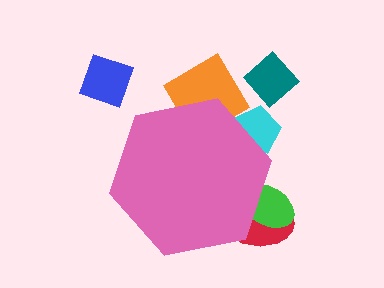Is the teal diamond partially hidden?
No, the teal diamond is fully visible.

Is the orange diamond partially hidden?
Yes, the orange diamond is partially hidden behind the pink hexagon.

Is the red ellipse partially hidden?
Yes, the red ellipse is partially hidden behind the pink hexagon.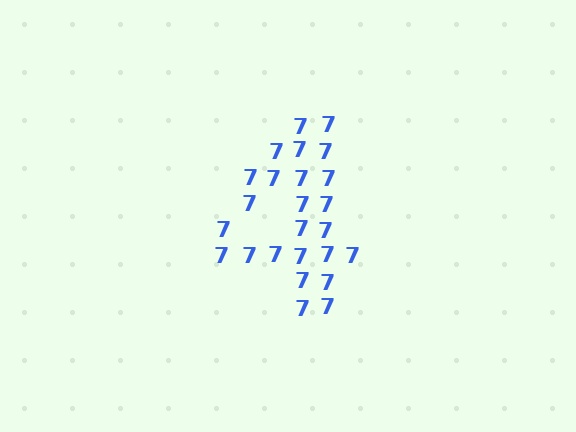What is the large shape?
The large shape is the digit 4.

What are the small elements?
The small elements are digit 7's.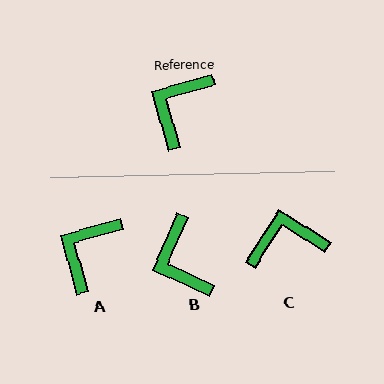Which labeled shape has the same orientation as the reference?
A.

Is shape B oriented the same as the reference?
No, it is off by about 50 degrees.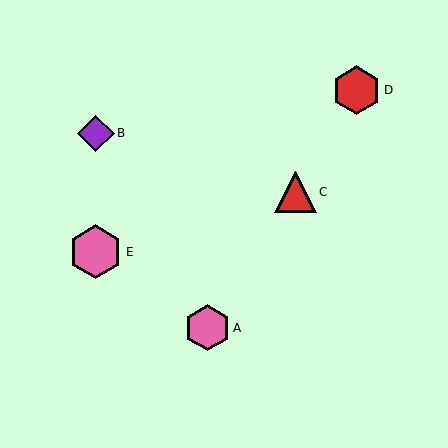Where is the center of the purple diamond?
The center of the purple diamond is at (96, 133).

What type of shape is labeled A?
Shape A is a pink hexagon.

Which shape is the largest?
The pink hexagon (labeled E) is the largest.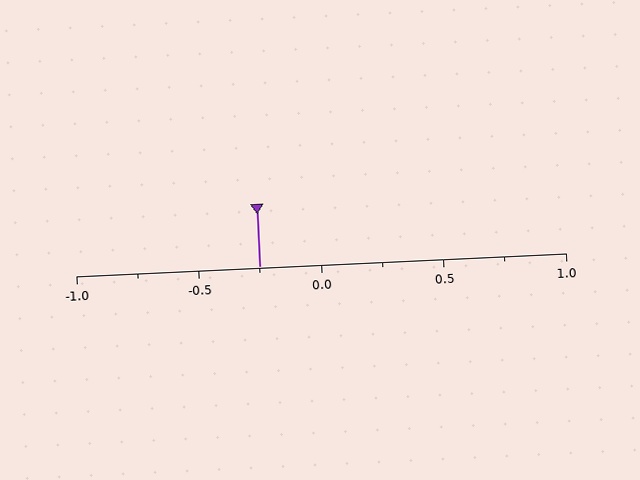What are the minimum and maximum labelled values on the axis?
The axis runs from -1.0 to 1.0.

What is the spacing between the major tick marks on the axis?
The major ticks are spaced 0.5 apart.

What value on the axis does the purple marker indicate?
The marker indicates approximately -0.25.